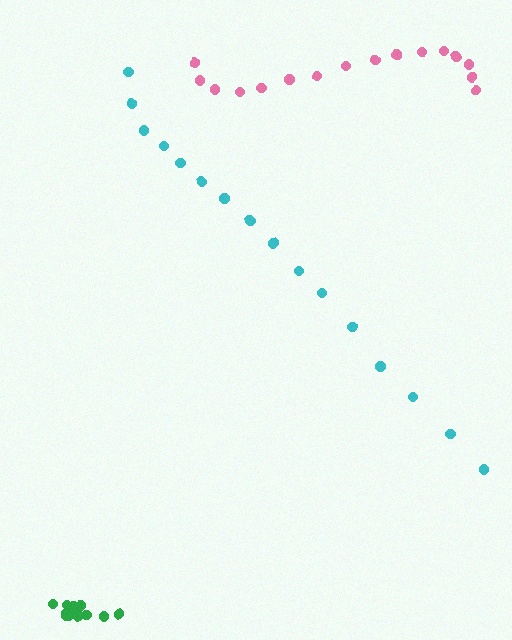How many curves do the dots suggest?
There are 3 distinct paths.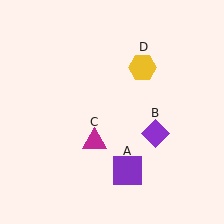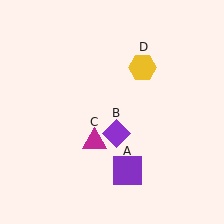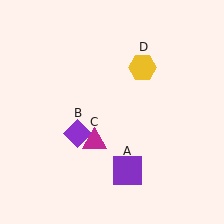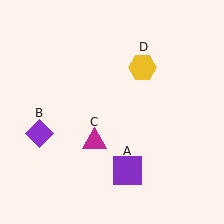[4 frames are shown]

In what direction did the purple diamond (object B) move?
The purple diamond (object B) moved left.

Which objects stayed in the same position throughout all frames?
Purple square (object A) and magenta triangle (object C) and yellow hexagon (object D) remained stationary.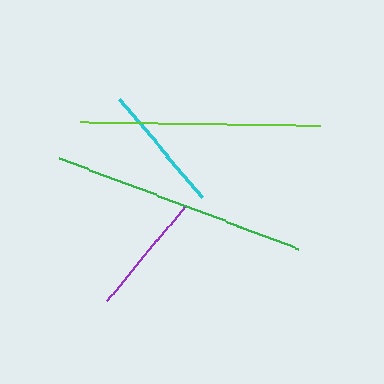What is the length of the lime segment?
The lime segment is approximately 240 pixels long.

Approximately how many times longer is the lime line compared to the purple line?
The lime line is approximately 1.9 times the length of the purple line.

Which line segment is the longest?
The green line is the longest at approximately 255 pixels.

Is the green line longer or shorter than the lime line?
The green line is longer than the lime line.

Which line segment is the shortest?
The purple line is the shortest at approximately 123 pixels.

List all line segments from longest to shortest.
From longest to shortest: green, lime, cyan, purple.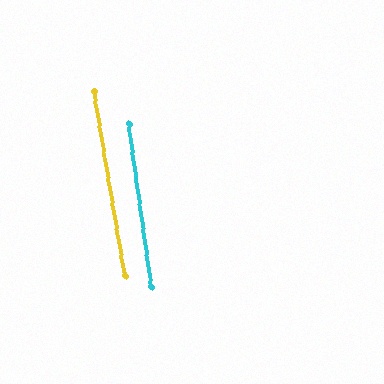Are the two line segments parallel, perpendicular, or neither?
Parallel — their directions differ by only 1.3°.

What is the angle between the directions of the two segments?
Approximately 1 degree.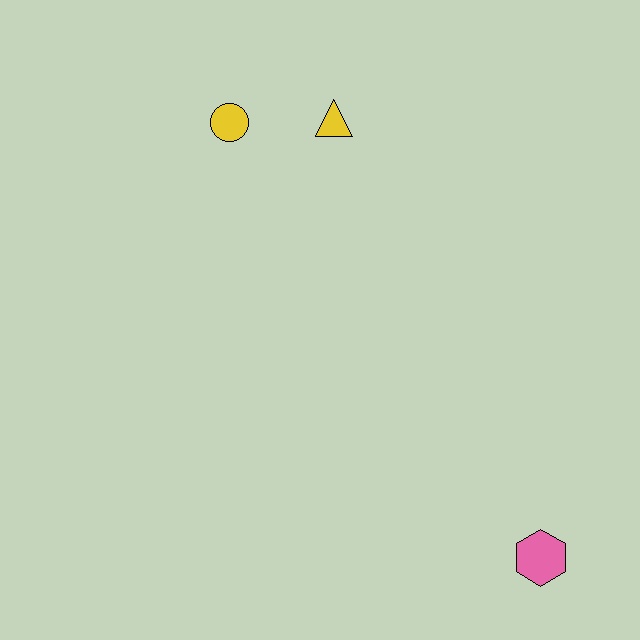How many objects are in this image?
There are 3 objects.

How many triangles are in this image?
There is 1 triangle.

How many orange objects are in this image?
There are no orange objects.